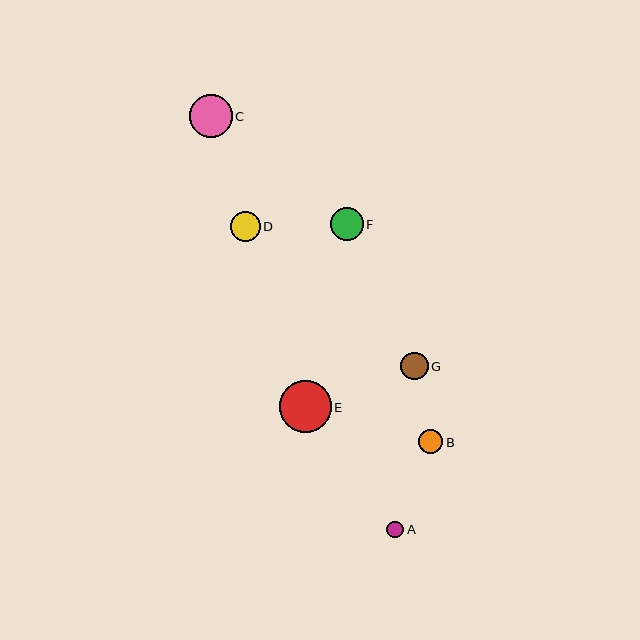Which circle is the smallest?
Circle A is the smallest with a size of approximately 17 pixels.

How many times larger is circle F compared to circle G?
Circle F is approximately 1.2 times the size of circle G.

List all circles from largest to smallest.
From largest to smallest: E, C, F, D, G, B, A.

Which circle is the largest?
Circle E is the largest with a size of approximately 52 pixels.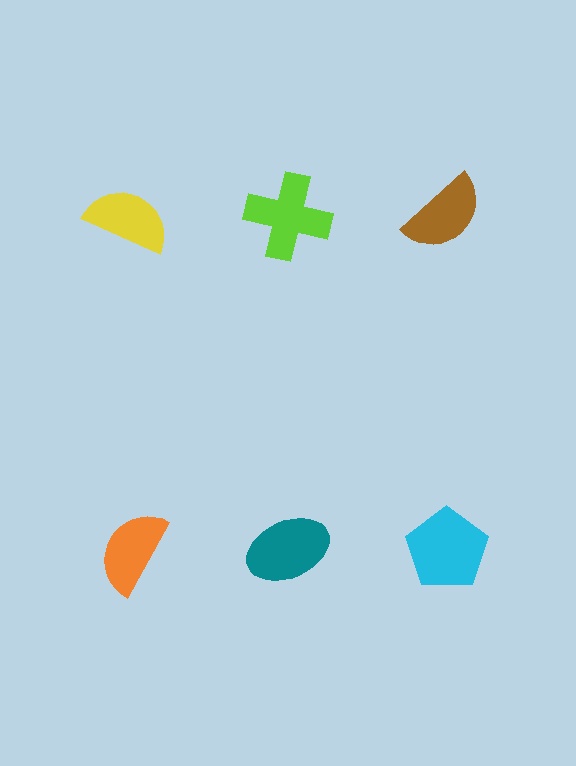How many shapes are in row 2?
3 shapes.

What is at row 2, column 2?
A teal ellipse.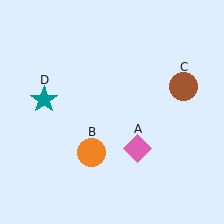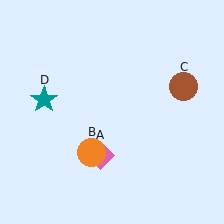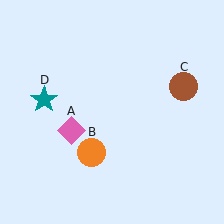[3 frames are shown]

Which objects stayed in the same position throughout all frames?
Orange circle (object B) and brown circle (object C) and teal star (object D) remained stationary.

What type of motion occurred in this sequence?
The pink diamond (object A) rotated clockwise around the center of the scene.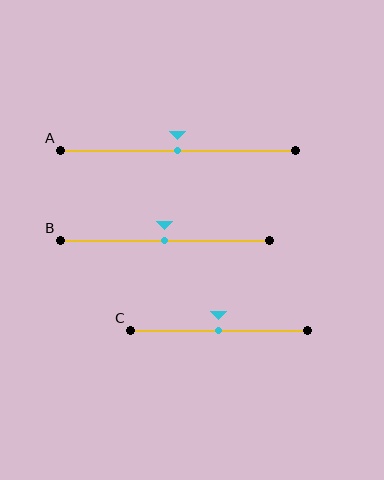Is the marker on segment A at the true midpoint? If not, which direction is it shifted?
Yes, the marker on segment A is at the true midpoint.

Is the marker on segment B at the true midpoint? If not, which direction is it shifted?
Yes, the marker on segment B is at the true midpoint.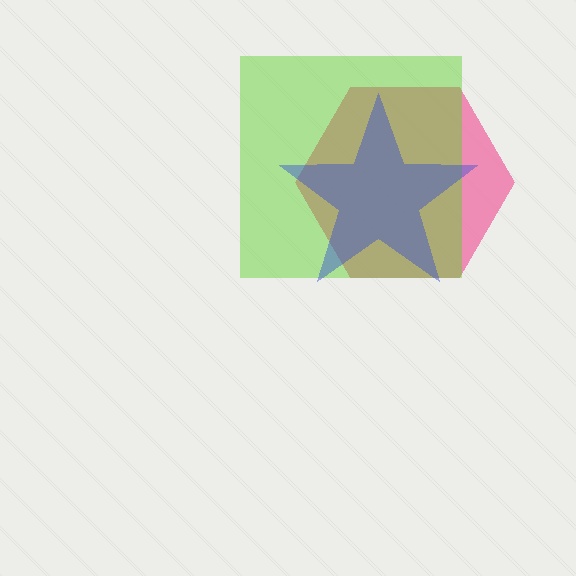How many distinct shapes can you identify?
There are 3 distinct shapes: a pink hexagon, a lime square, a blue star.